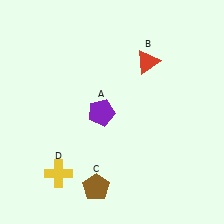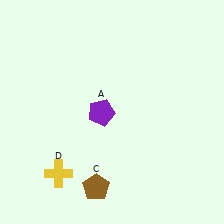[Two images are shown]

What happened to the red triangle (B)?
The red triangle (B) was removed in Image 2. It was in the top-right area of Image 1.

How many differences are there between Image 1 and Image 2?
There is 1 difference between the two images.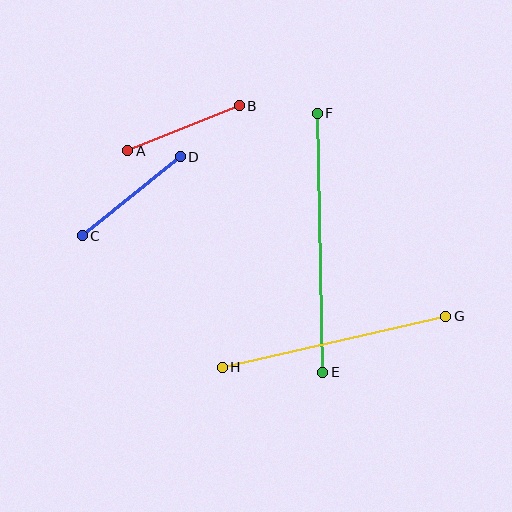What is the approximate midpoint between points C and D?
The midpoint is at approximately (131, 196) pixels.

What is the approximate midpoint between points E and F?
The midpoint is at approximately (320, 243) pixels.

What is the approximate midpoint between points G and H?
The midpoint is at approximately (334, 342) pixels.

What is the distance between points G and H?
The distance is approximately 229 pixels.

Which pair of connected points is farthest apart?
Points E and F are farthest apart.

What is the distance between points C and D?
The distance is approximately 126 pixels.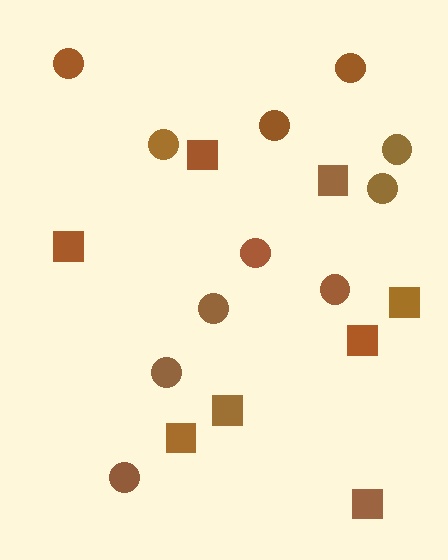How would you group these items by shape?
There are 2 groups: one group of circles (11) and one group of squares (8).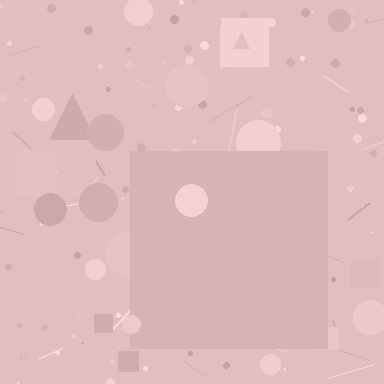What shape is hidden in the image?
A square is hidden in the image.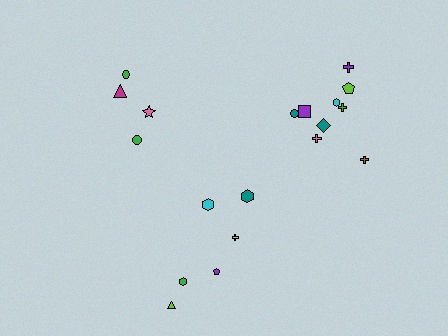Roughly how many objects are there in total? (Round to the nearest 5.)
Roughly 20 objects in total.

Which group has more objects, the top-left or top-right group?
The top-right group.